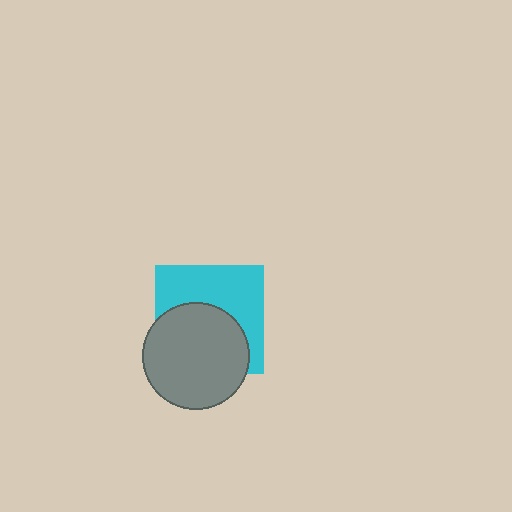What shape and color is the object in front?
The object in front is a gray circle.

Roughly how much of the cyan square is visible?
About half of it is visible (roughly 50%).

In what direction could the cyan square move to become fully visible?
The cyan square could move up. That would shift it out from behind the gray circle entirely.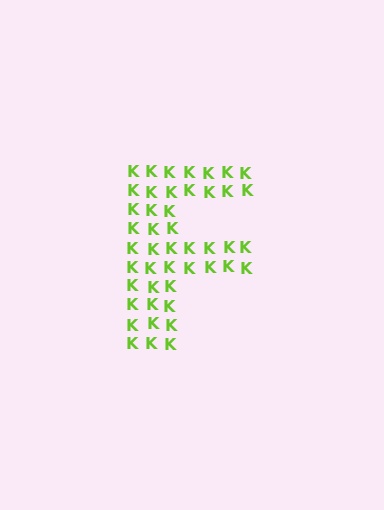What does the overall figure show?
The overall figure shows the letter F.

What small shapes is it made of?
It is made of small letter K's.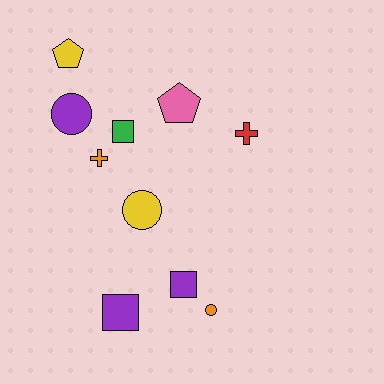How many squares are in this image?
There are 3 squares.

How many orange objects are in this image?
There are 2 orange objects.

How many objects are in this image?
There are 10 objects.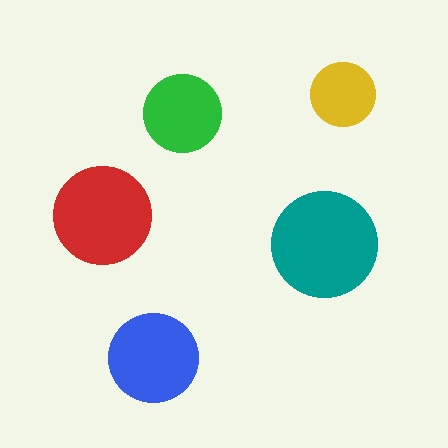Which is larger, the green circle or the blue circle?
The blue one.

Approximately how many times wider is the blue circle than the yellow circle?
About 1.5 times wider.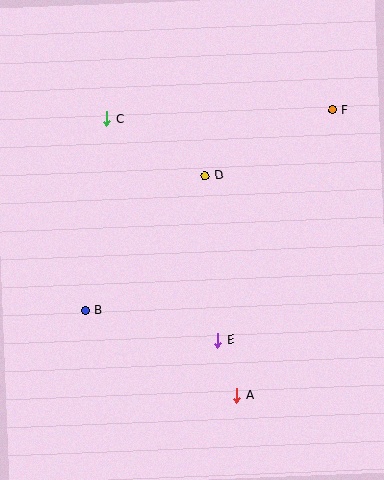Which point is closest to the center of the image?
Point D at (205, 176) is closest to the center.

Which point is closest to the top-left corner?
Point C is closest to the top-left corner.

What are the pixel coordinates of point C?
Point C is at (107, 119).